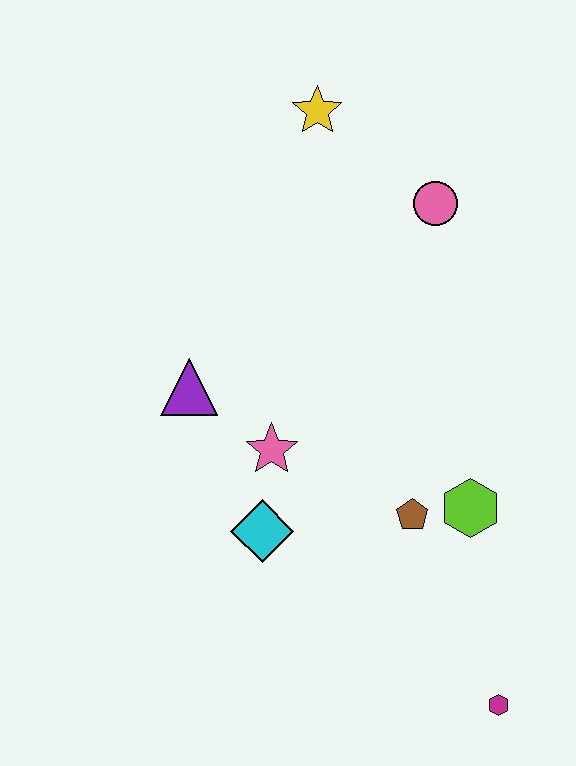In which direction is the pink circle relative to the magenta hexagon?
The pink circle is above the magenta hexagon.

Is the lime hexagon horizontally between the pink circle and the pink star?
No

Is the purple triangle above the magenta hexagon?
Yes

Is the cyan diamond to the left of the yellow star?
Yes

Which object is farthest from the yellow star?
The magenta hexagon is farthest from the yellow star.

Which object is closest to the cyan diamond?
The pink star is closest to the cyan diamond.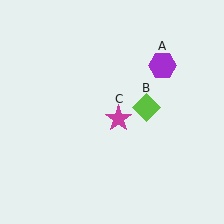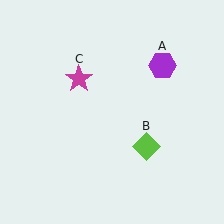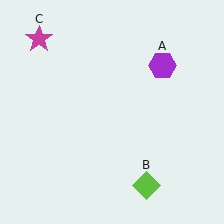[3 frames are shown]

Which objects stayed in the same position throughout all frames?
Purple hexagon (object A) remained stationary.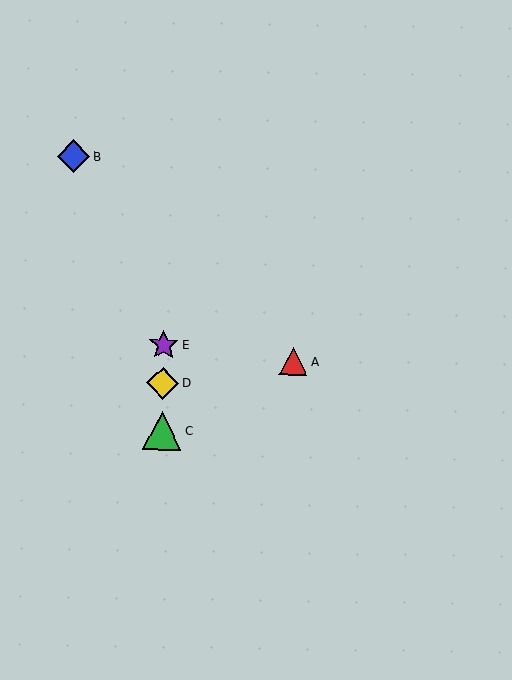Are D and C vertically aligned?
Yes, both are at x≈163.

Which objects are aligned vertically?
Objects C, D, E are aligned vertically.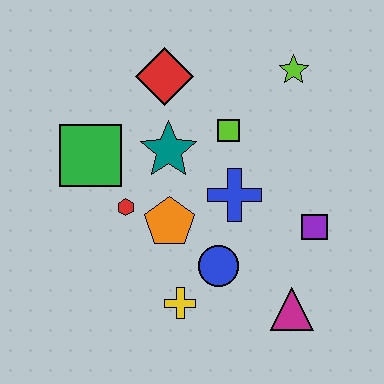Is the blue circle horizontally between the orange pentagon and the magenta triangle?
Yes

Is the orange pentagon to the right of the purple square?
No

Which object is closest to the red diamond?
The teal star is closest to the red diamond.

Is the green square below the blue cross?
No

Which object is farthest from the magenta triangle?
The red diamond is farthest from the magenta triangle.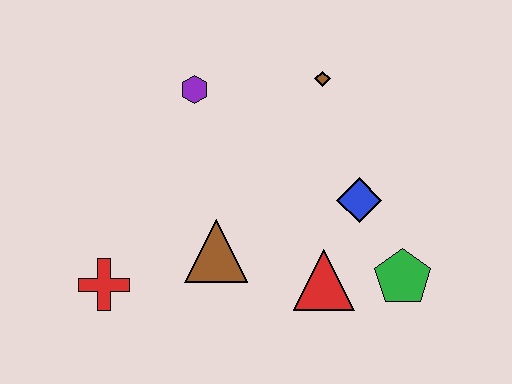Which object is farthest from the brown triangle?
The brown diamond is farthest from the brown triangle.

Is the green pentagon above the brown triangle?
No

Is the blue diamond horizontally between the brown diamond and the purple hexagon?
No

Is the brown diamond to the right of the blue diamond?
No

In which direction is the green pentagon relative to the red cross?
The green pentagon is to the right of the red cross.